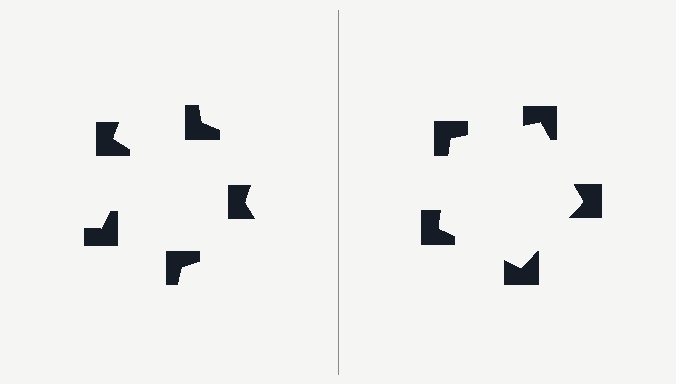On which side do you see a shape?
An illusory pentagon appears on the right side. On the left side the wedge cuts are rotated, so no coherent shape forms.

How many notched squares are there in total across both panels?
10 — 5 on each side.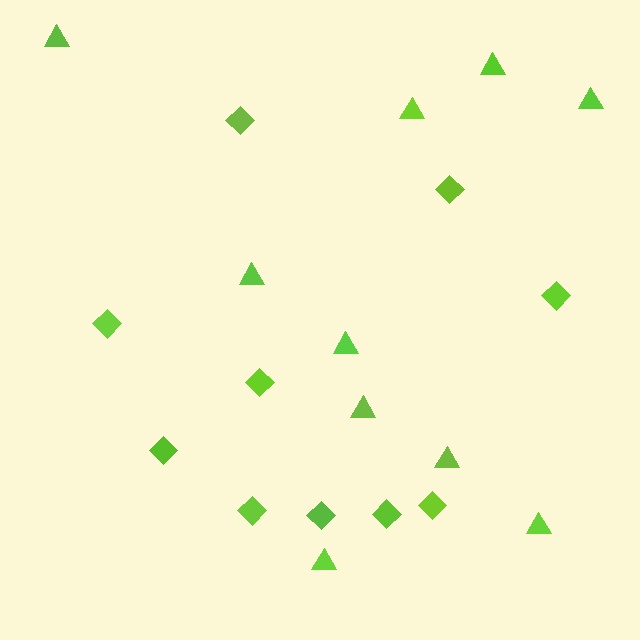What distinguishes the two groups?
There are 2 groups: one group of triangles (10) and one group of diamonds (10).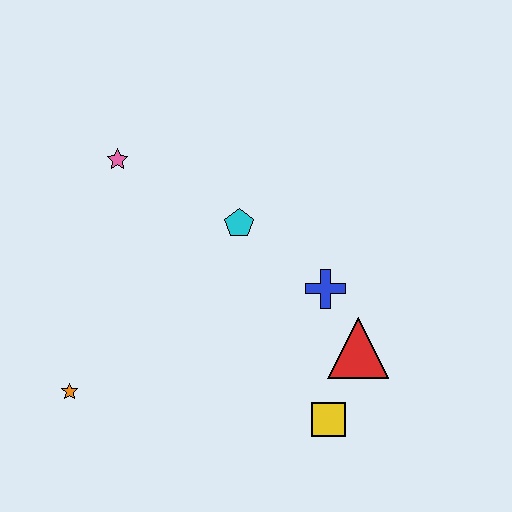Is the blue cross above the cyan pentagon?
No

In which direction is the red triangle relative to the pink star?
The red triangle is to the right of the pink star.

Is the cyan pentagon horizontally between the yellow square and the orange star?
Yes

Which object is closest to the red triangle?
The blue cross is closest to the red triangle.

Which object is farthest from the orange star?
The red triangle is farthest from the orange star.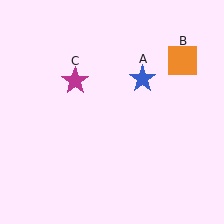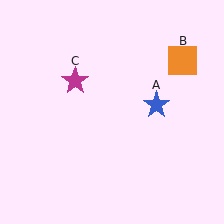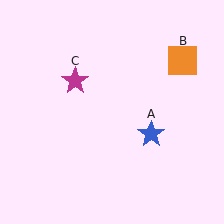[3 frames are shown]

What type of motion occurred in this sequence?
The blue star (object A) rotated clockwise around the center of the scene.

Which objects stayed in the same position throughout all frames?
Orange square (object B) and magenta star (object C) remained stationary.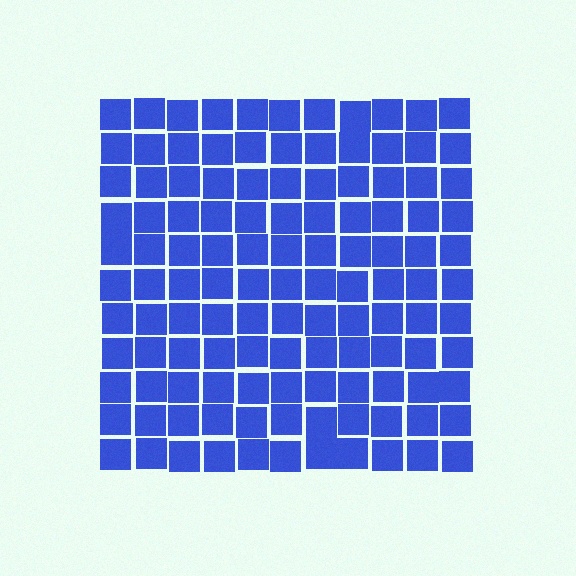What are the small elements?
The small elements are squares.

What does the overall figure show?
The overall figure shows a square.